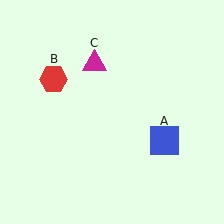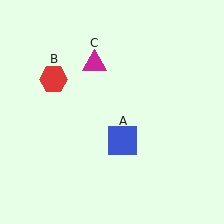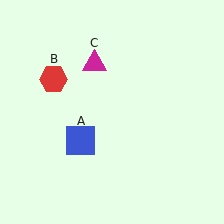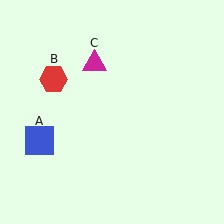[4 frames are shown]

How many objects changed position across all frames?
1 object changed position: blue square (object A).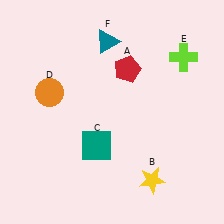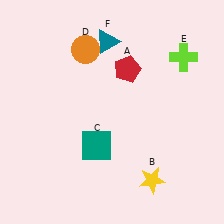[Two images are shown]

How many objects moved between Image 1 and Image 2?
1 object moved between the two images.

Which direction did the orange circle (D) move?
The orange circle (D) moved up.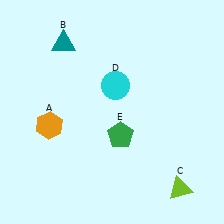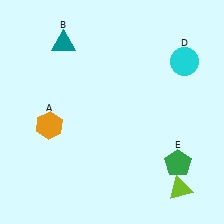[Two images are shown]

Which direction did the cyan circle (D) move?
The cyan circle (D) moved right.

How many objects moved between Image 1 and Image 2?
2 objects moved between the two images.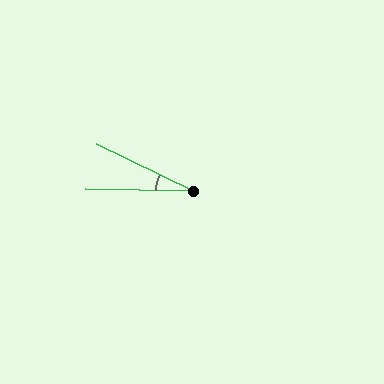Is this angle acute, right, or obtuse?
It is acute.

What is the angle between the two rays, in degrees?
Approximately 25 degrees.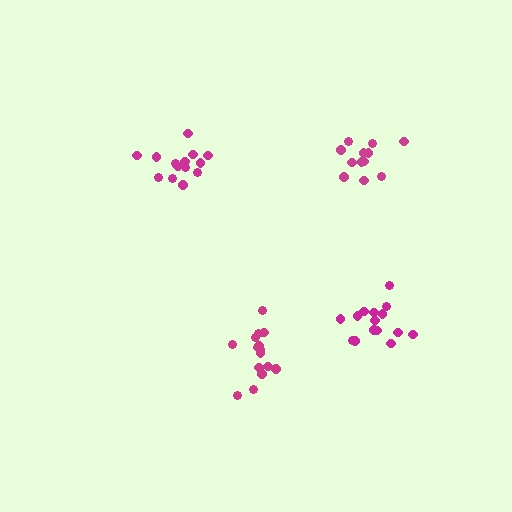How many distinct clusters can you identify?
There are 4 distinct clusters.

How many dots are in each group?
Group 1: 15 dots, Group 2: 14 dots, Group 3: 15 dots, Group 4: 12 dots (56 total).